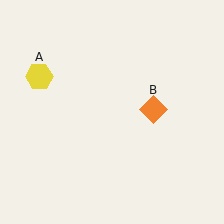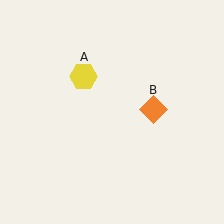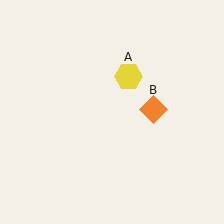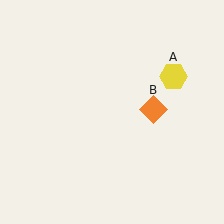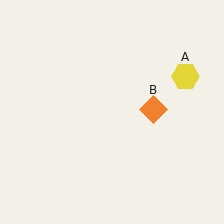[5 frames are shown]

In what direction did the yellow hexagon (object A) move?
The yellow hexagon (object A) moved right.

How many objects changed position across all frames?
1 object changed position: yellow hexagon (object A).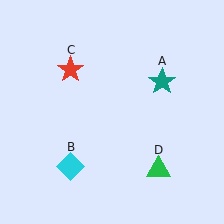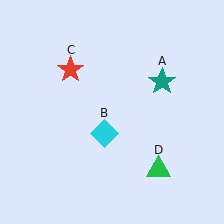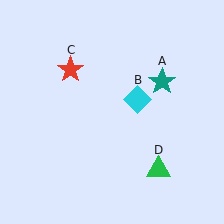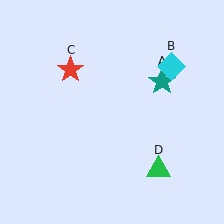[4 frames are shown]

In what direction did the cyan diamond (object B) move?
The cyan diamond (object B) moved up and to the right.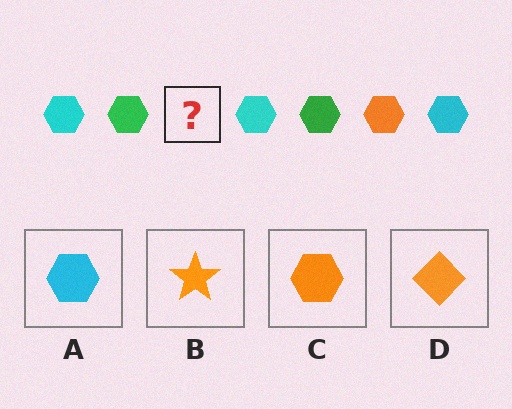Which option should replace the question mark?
Option C.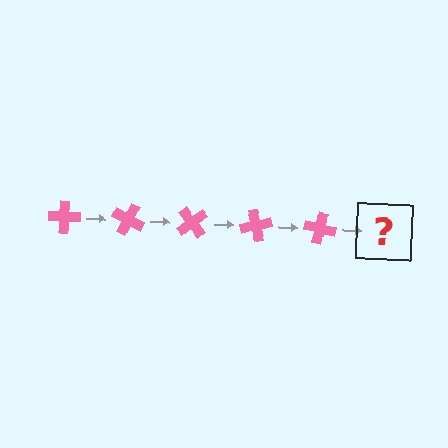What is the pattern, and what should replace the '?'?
The pattern is that the cross rotates 25 degrees each step. The '?' should be a pink cross rotated 125 degrees.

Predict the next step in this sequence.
The next step is a pink cross rotated 125 degrees.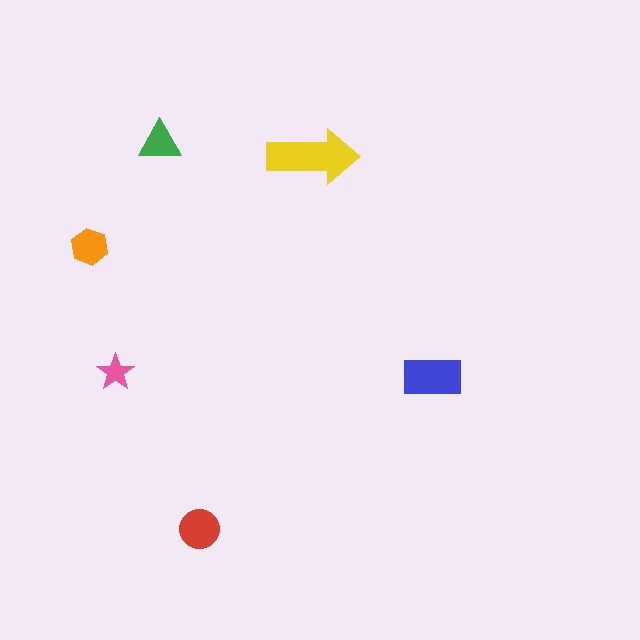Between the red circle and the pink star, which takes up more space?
The red circle.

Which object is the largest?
The yellow arrow.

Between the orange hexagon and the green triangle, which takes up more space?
The orange hexagon.